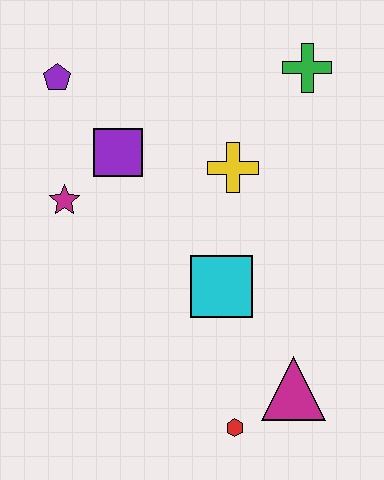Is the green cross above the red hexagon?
Yes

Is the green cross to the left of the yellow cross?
No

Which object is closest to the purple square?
The magenta star is closest to the purple square.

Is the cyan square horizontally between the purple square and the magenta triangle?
Yes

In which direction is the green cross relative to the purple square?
The green cross is to the right of the purple square.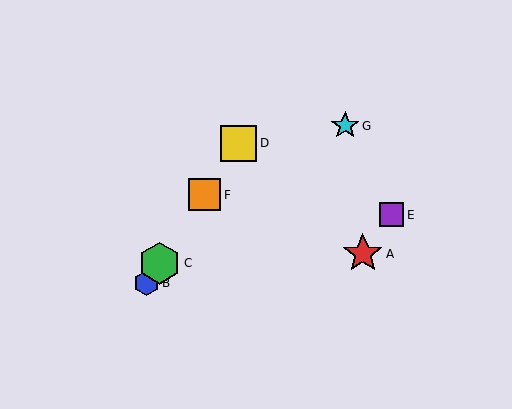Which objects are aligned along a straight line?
Objects B, C, D, F are aligned along a straight line.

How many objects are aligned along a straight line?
4 objects (B, C, D, F) are aligned along a straight line.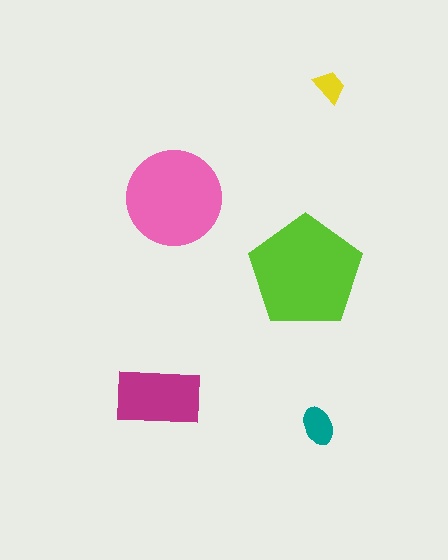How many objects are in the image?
There are 5 objects in the image.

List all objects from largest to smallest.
The lime pentagon, the pink circle, the magenta rectangle, the teal ellipse, the yellow trapezoid.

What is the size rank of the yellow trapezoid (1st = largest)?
5th.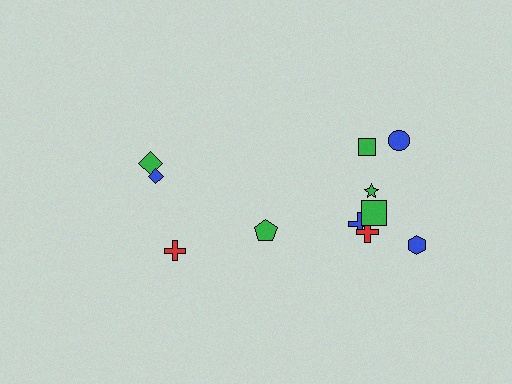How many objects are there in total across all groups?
There are 11 objects.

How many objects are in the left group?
There are 3 objects.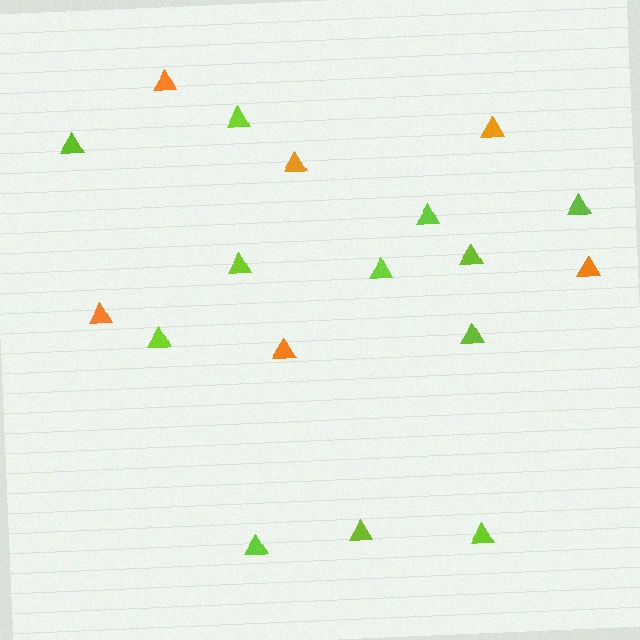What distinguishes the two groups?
There are 2 groups: one group of lime triangles (12) and one group of orange triangles (6).